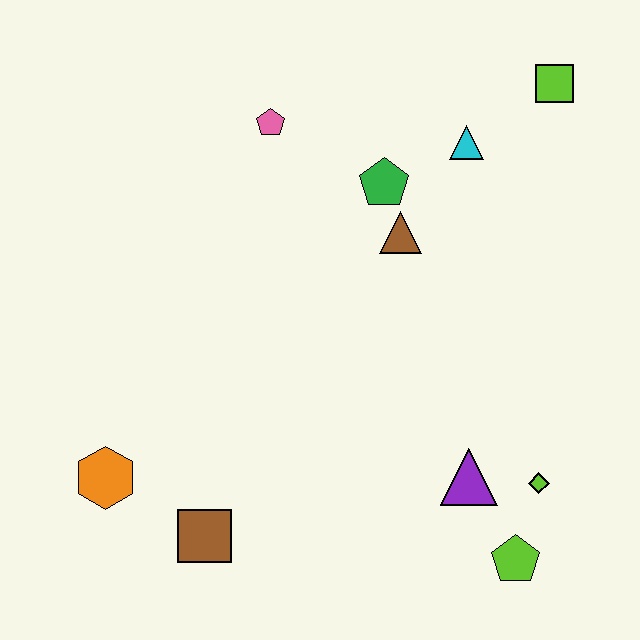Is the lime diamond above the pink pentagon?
No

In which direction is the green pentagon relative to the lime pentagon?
The green pentagon is above the lime pentagon.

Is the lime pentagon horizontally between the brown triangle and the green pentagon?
No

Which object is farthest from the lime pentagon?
The pink pentagon is farthest from the lime pentagon.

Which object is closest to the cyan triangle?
The green pentagon is closest to the cyan triangle.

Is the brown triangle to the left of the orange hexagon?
No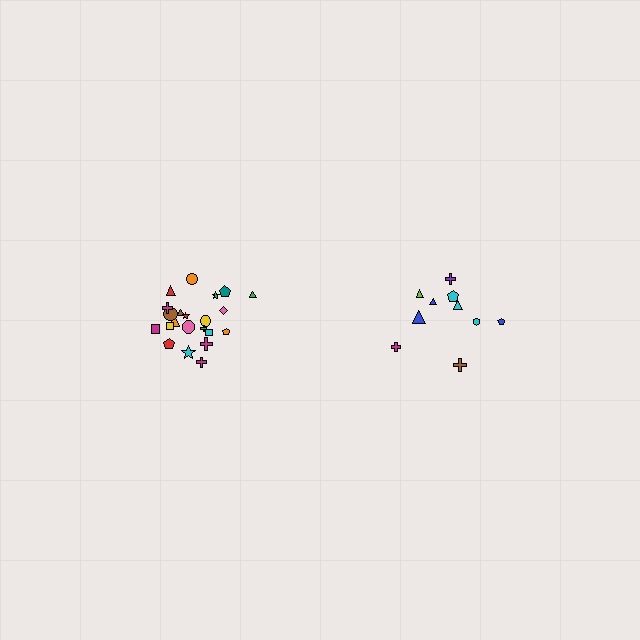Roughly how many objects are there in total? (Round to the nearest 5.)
Roughly 30 objects in total.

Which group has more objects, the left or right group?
The left group.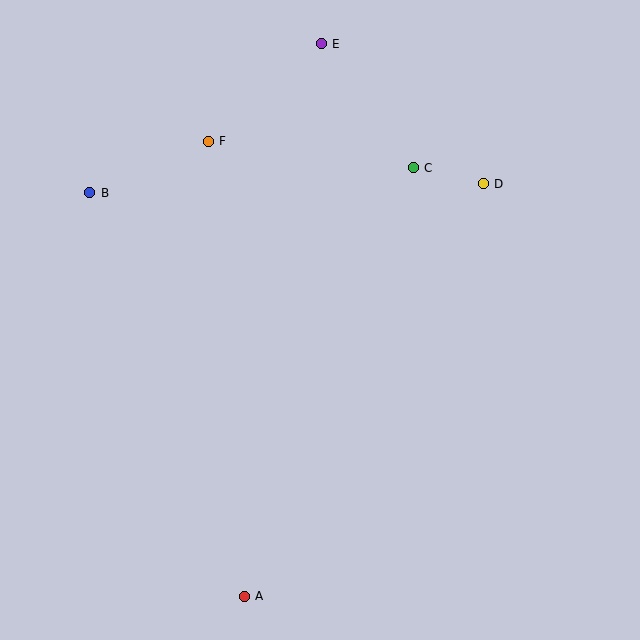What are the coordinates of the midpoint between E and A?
The midpoint between E and A is at (283, 320).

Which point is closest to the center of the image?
Point C at (413, 168) is closest to the center.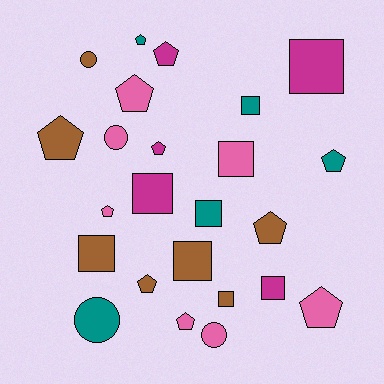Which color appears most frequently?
Brown, with 7 objects.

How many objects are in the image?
There are 24 objects.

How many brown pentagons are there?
There are 3 brown pentagons.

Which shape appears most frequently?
Pentagon, with 11 objects.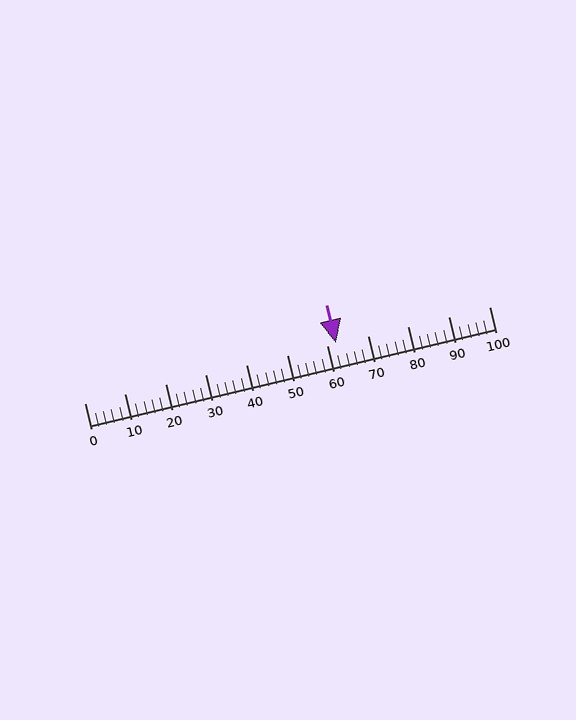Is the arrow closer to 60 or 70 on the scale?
The arrow is closer to 60.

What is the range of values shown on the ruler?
The ruler shows values from 0 to 100.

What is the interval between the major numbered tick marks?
The major tick marks are spaced 10 units apart.